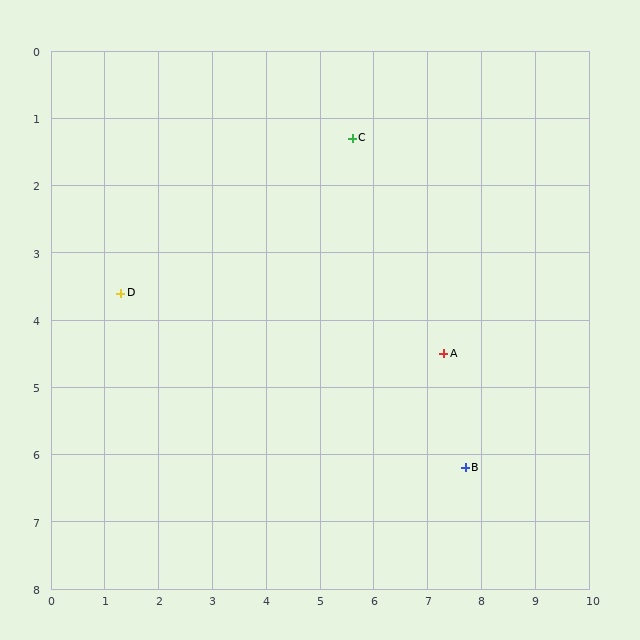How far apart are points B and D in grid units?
Points B and D are about 6.9 grid units apart.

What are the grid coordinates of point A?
Point A is at approximately (7.3, 4.5).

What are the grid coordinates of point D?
Point D is at approximately (1.3, 3.6).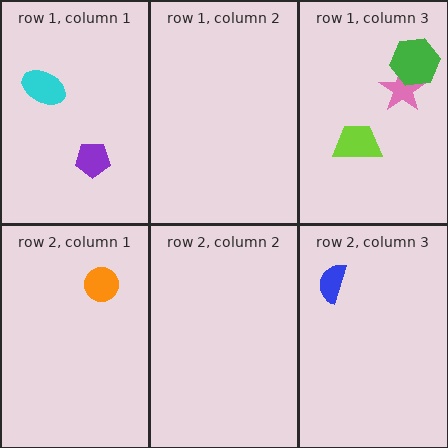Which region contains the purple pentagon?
The row 1, column 1 region.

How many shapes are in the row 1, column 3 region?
3.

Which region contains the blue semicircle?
The row 2, column 3 region.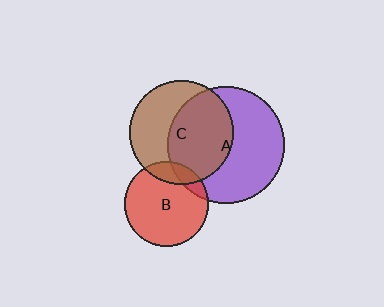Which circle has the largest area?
Circle A (purple).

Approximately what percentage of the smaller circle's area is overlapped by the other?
Approximately 55%.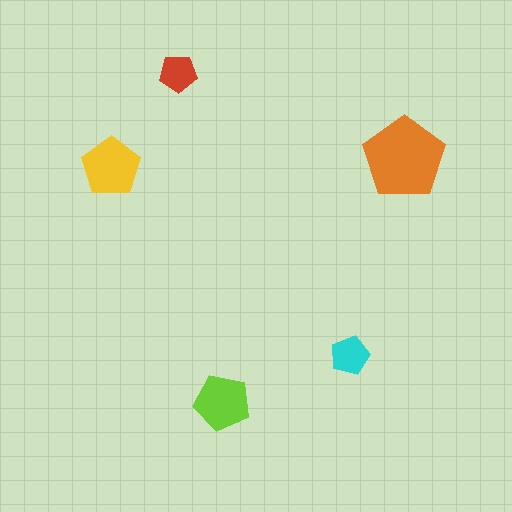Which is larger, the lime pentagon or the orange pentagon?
The orange one.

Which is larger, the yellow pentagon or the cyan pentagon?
The yellow one.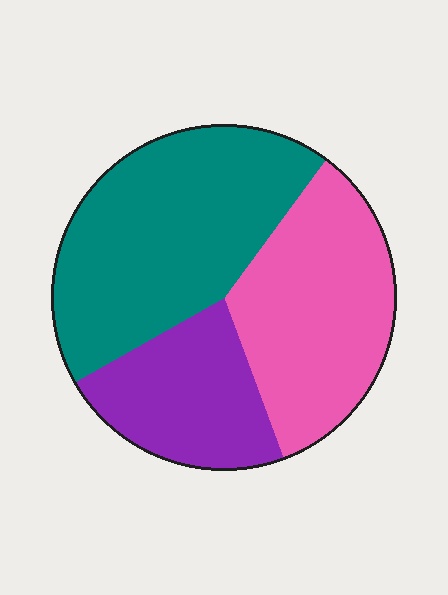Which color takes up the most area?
Teal, at roughly 45%.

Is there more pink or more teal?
Teal.